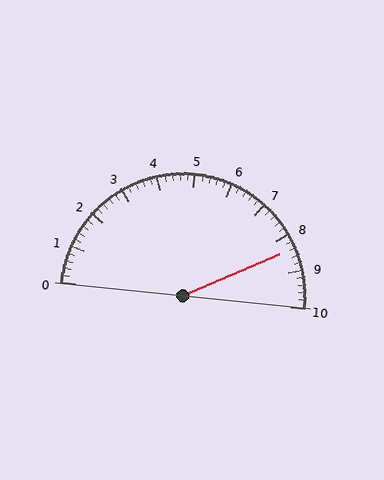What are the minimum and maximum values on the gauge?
The gauge ranges from 0 to 10.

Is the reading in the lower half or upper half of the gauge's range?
The reading is in the upper half of the range (0 to 10).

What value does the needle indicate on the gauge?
The needle indicates approximately 8.4.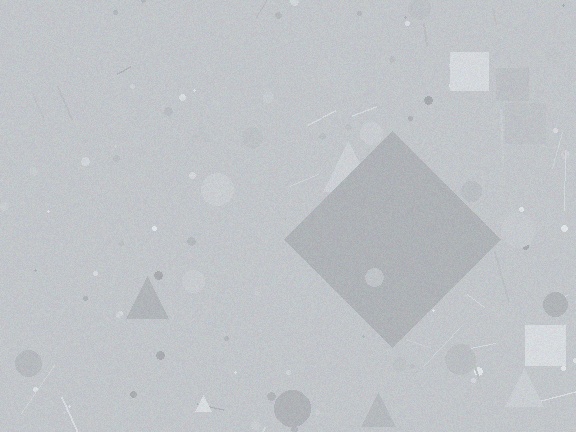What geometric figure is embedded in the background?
A diamond is embedded in the background.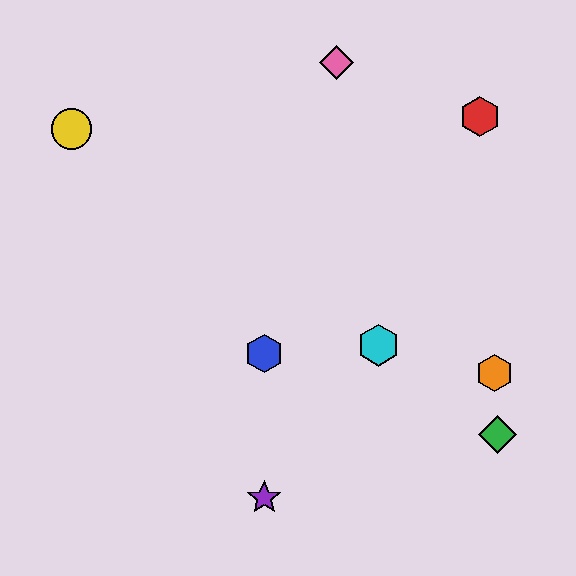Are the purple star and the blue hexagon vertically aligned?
Yes, both are at x≈264.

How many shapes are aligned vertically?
2 shapes (the blue hexagon, the purple star) are aligned vertically.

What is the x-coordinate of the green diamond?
The green diamond is at x≈497.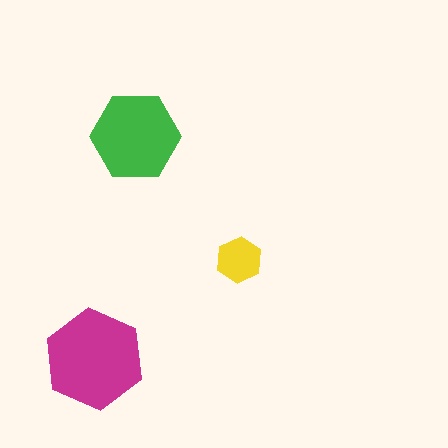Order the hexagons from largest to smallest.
the magenta one, the green one, the yellow one.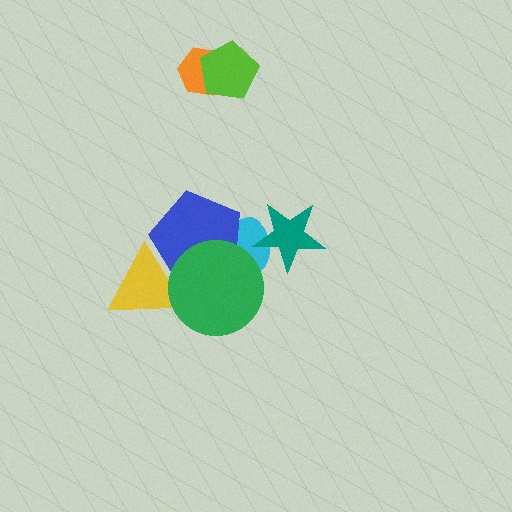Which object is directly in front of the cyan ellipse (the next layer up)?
The teal star is directly in front of the cyan ellipse.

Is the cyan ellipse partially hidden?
Yes, it is partially covered by another shape.